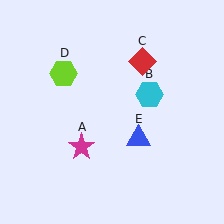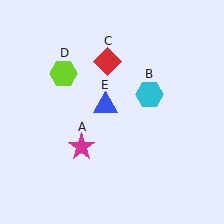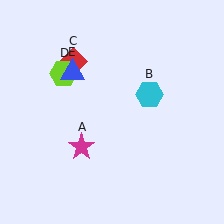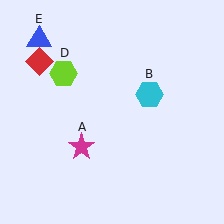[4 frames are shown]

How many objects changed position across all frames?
2 objects changed position: red diamond (object C), blue triangle (object E).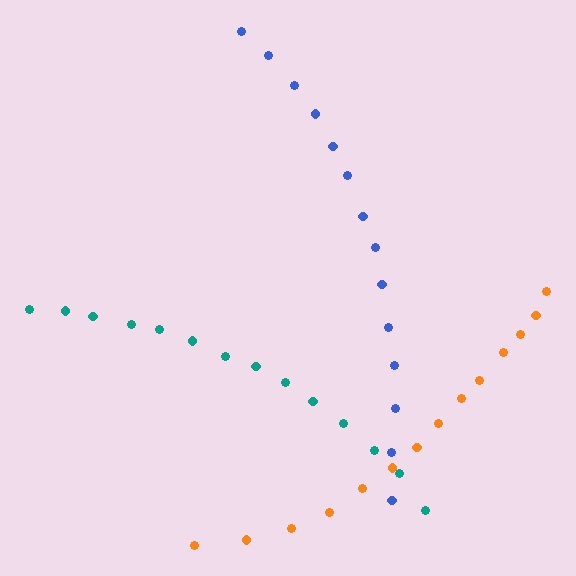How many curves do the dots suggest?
There are 3 distinct paths.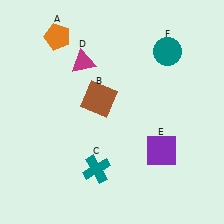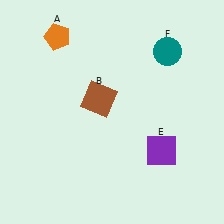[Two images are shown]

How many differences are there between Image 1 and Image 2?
There are 2 differences between the two images.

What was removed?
The teal cross (C), the magenta triangle (D) were removed in Image 2.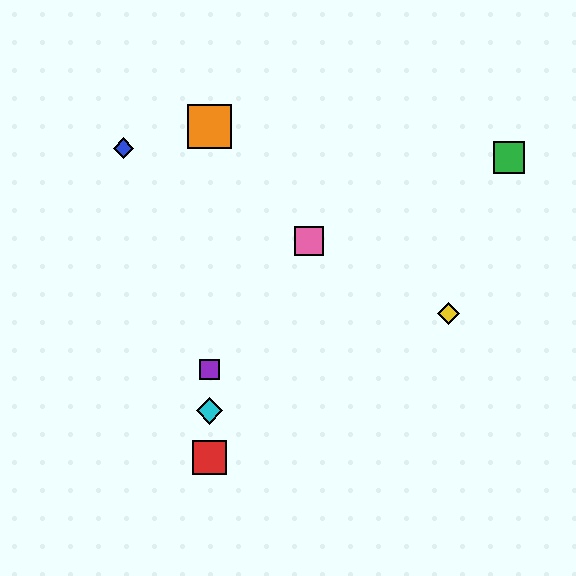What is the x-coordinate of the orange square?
The orange square is at x≈209.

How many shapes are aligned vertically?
4 shapes (the red square, the purple square, the orange square, the cyan diamond) are aligned vertically.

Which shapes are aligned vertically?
The red square, the purple square, the orange square, the cyan diamond are aligned vertically.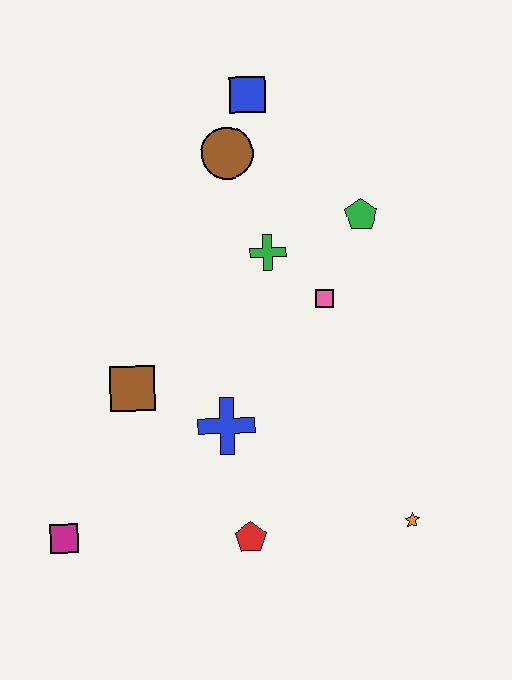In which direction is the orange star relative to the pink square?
The orange star is below the pink square.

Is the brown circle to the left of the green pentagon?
Yes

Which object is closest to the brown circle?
The blue square is closest to the brown circle.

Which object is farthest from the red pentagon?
The blue square is farthest from the red pentagon.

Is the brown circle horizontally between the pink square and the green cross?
No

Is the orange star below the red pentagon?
No